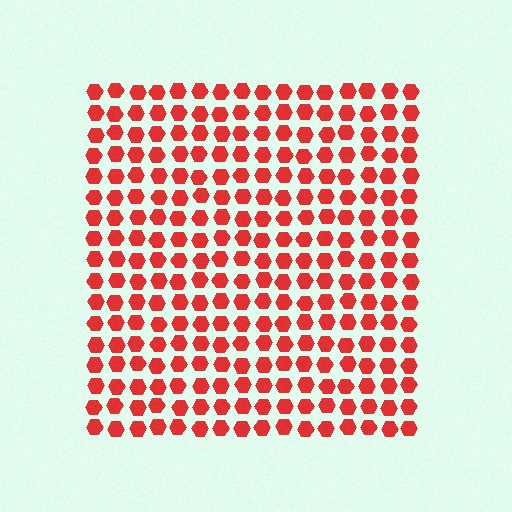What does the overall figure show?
The overall figure shows a square.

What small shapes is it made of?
It is made of small hexagons.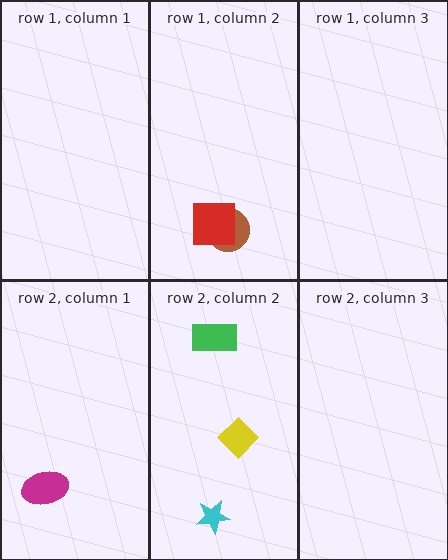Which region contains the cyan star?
The row 2, column 2 region.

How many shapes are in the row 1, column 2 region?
2.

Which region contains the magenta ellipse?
The row 2, column 1 region.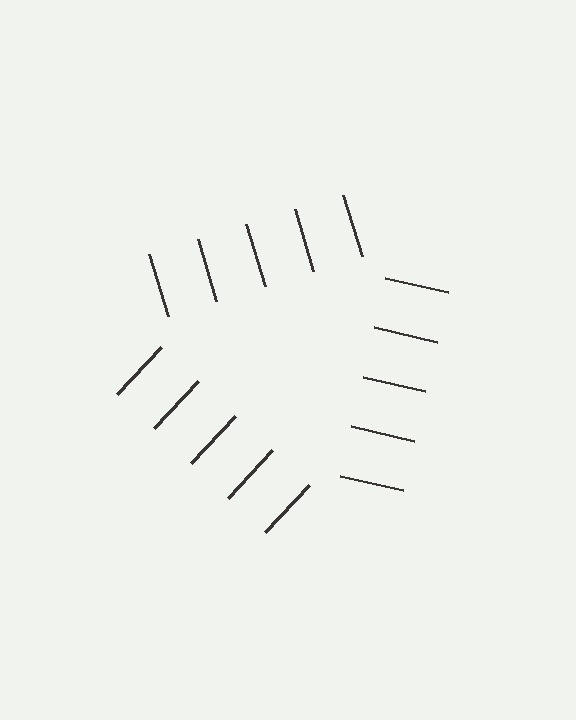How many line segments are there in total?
15 — 5 along each of the 3 edges.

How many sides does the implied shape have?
3 sides — the line-ends trace a triangle.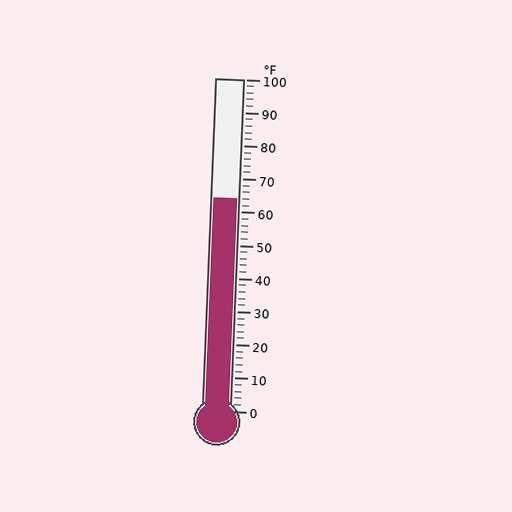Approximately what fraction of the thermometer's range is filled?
The thermometer is filled to approximately 65% of its range.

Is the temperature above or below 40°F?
The temperature is above 40°F.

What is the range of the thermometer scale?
The thermometer scale ranges from 0°F to 100°F.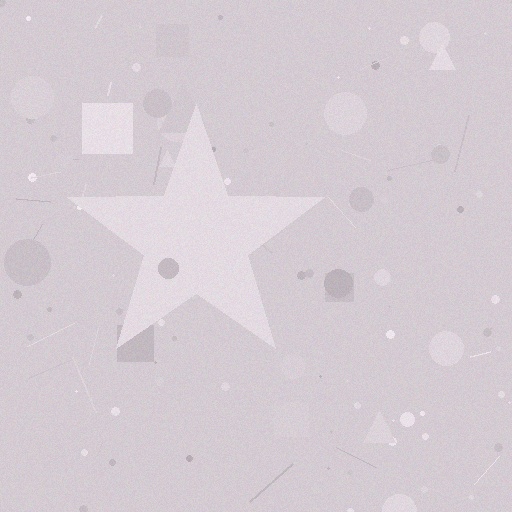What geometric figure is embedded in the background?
A star is embedded in the background.